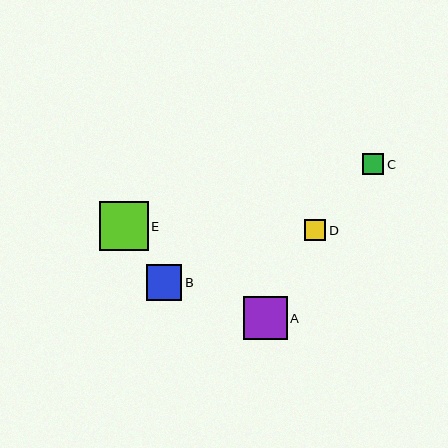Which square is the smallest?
Square C is the smallest with a size of approximately 21 pixels.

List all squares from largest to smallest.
From largest to smallest: E, A, B, D, C.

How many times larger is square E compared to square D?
Square E is approximately 2.3 times the size of square D.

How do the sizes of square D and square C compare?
Square D and square C are approximately the same size.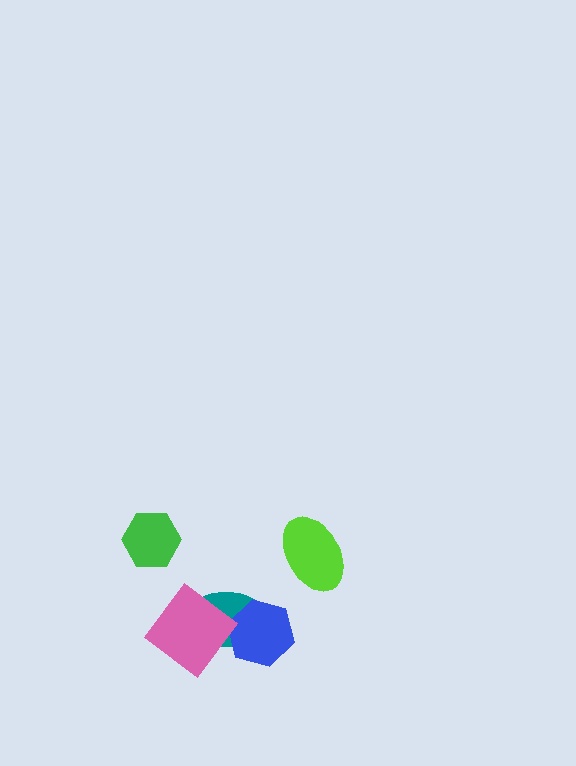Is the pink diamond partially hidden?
No, no other shape covers it.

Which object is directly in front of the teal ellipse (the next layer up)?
The blue hexagon is directly in front of the teal ellipse.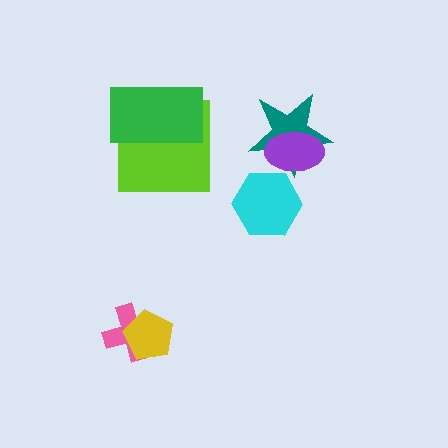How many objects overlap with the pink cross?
1 object overlaps with the pink cross.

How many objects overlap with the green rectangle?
1 object overlaps with the green rectangle.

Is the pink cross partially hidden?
Yes, it is partially covered by another shape.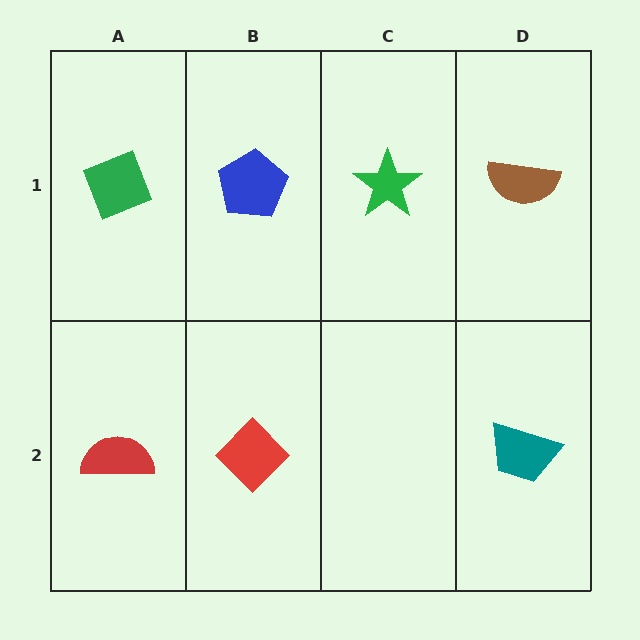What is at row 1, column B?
A blue pentagon.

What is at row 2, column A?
A red semicircle.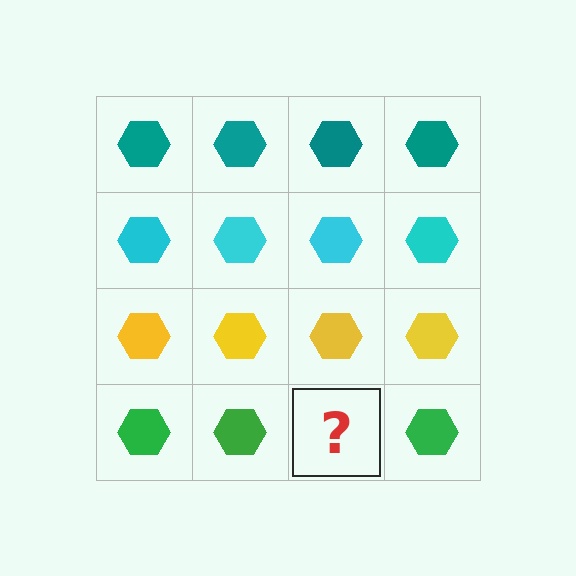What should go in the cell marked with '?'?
The missing cell should contain a green hexagon.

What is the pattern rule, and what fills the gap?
The rule is that each row has a consistent color. The gap should be filled with a green hexagon.